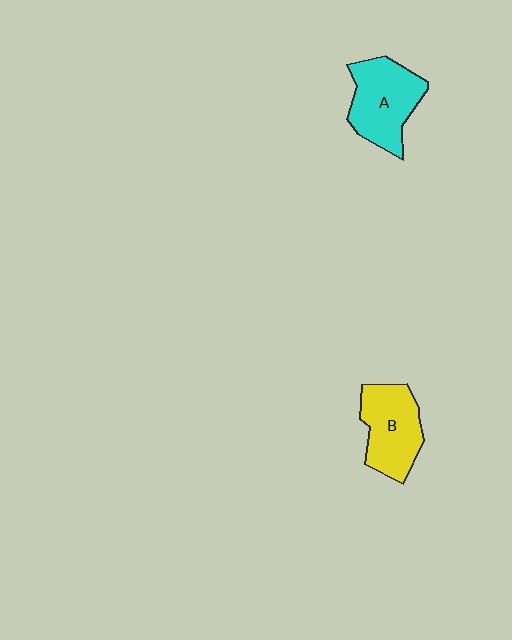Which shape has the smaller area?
Shape B (yellow).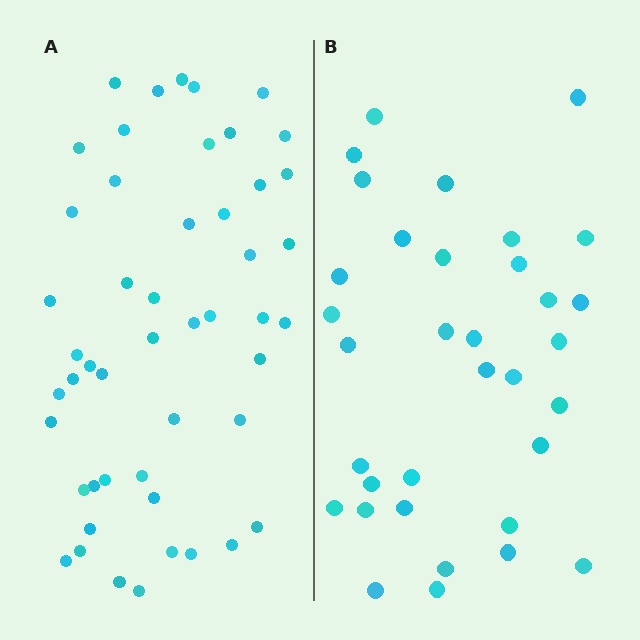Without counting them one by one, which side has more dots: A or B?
Region A (the left region) has more dots.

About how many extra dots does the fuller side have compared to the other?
Region A has approximately 15 more dots than region B.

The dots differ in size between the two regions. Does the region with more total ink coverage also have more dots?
No. Region B has more total ink coverage because its dots are larger, but region A actually contains more individual dots. Total area can be misleading — the number of items is what matters here.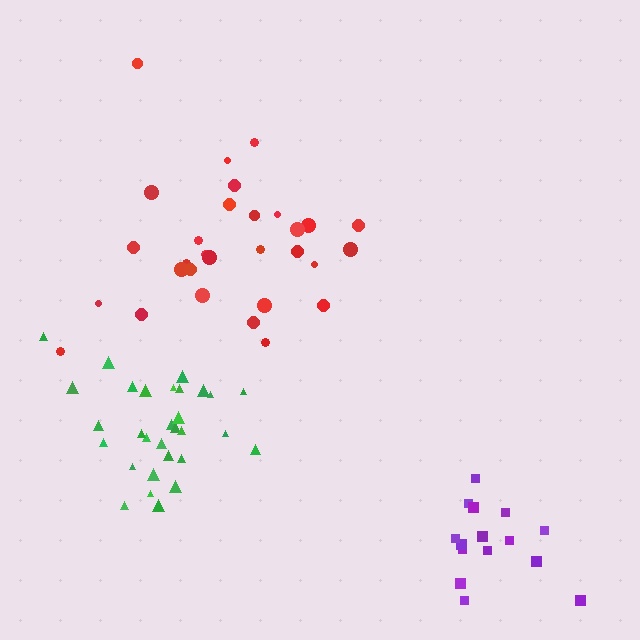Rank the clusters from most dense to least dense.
green, purple, red.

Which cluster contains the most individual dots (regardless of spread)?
Green (30).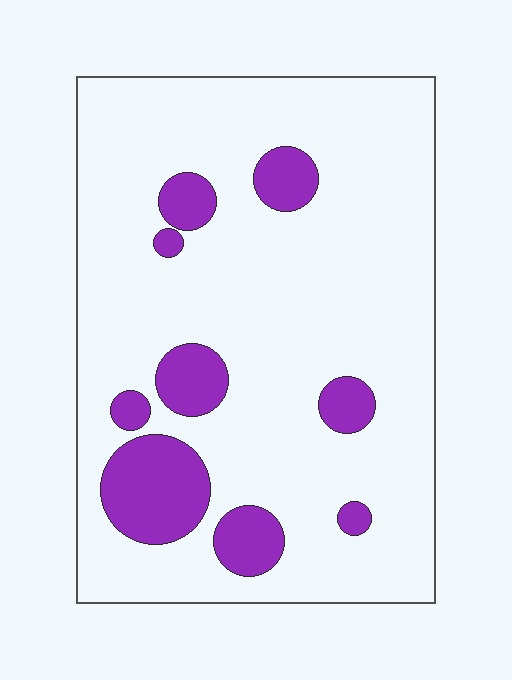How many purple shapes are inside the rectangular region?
9.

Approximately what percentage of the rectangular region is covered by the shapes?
Approximately 15%.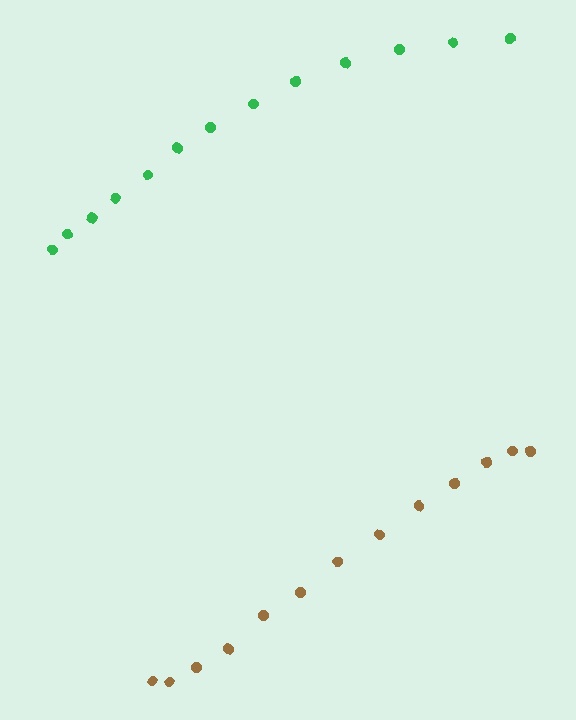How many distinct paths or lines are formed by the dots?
There are 2 distinct paths.